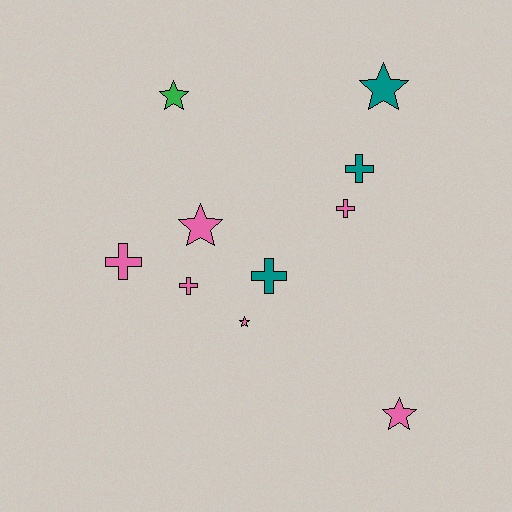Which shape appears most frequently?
Cross, with 5 objects.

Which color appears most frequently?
Pink, with 6 objects.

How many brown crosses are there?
There are no brown crosses.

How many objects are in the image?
There are 10 objects.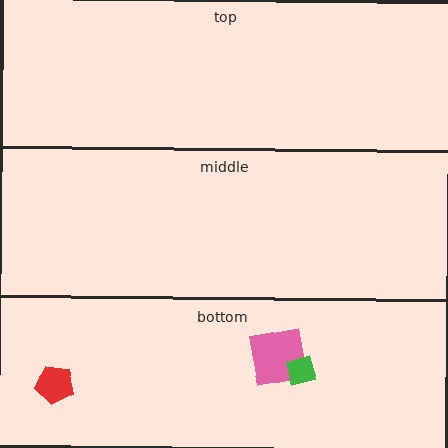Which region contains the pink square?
The bottom region.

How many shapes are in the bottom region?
3.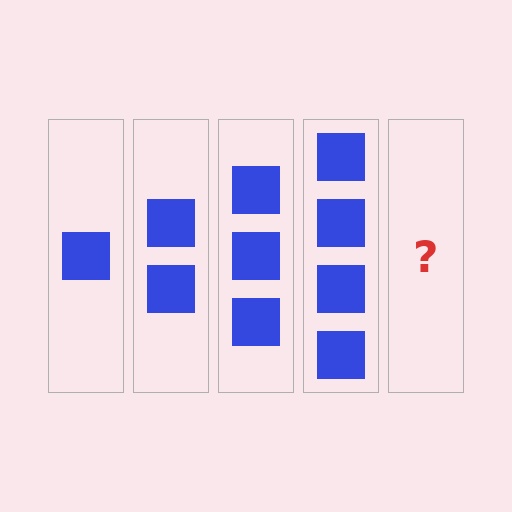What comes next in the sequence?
The next element should be 5 squares.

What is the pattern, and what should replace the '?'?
The pattern is that each step adds one more square. The '?' should be 5 squares.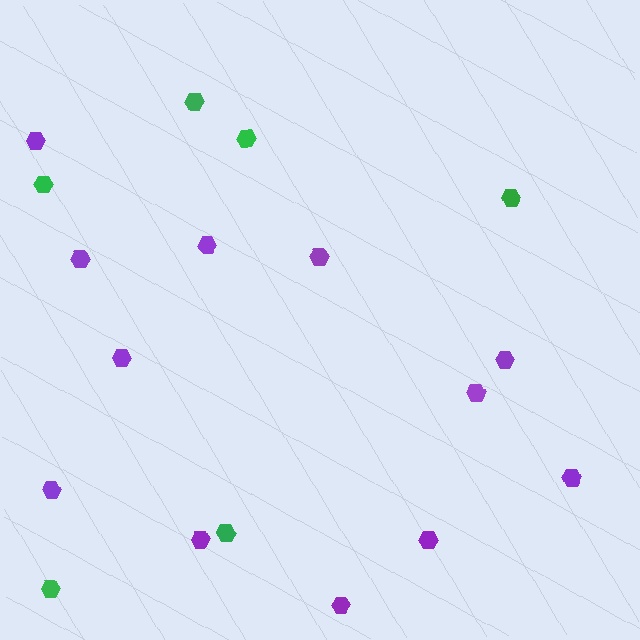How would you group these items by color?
There are 2 groups: one group of green hexagons (6) and one group of purple hexagons (12).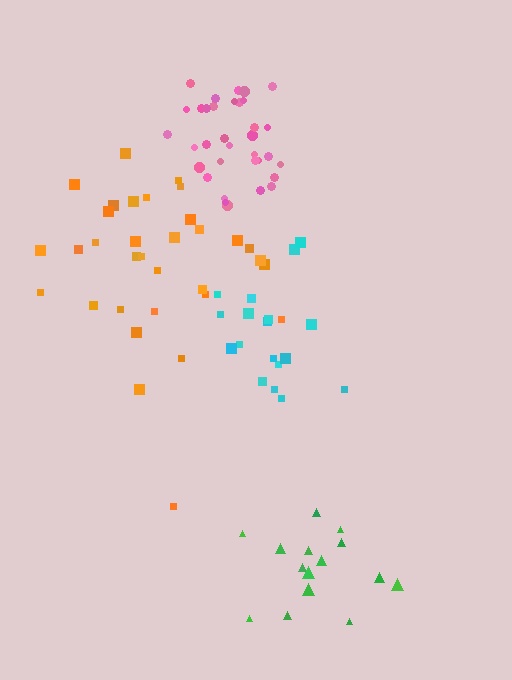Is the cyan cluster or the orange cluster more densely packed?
Cyan.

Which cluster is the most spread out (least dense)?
Orange.